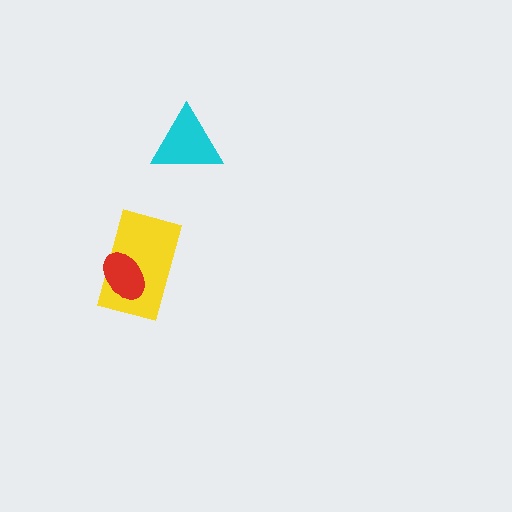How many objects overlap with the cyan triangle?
0 objects overlap with the cyan triangle.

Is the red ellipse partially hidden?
No, no other shape covers it.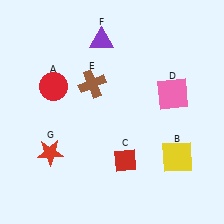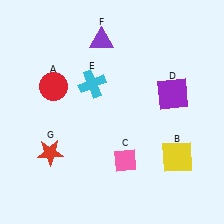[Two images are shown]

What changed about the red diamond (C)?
In Image 1, C is red. In Image 2, it changed to pink.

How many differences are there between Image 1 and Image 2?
There are 3 differences between the two images.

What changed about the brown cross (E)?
In Image 1, E is brown. In Image 2, it changed to cyan.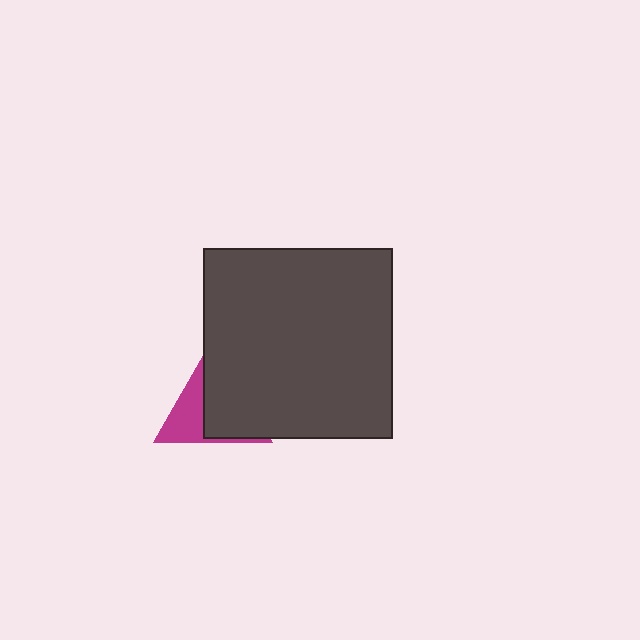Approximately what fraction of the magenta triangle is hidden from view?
Roughly 60% of the magenta triangle is hidden behind the dark gray square.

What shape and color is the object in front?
The object in front is a dark gray square.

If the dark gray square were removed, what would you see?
You would see the complete magenta triangle.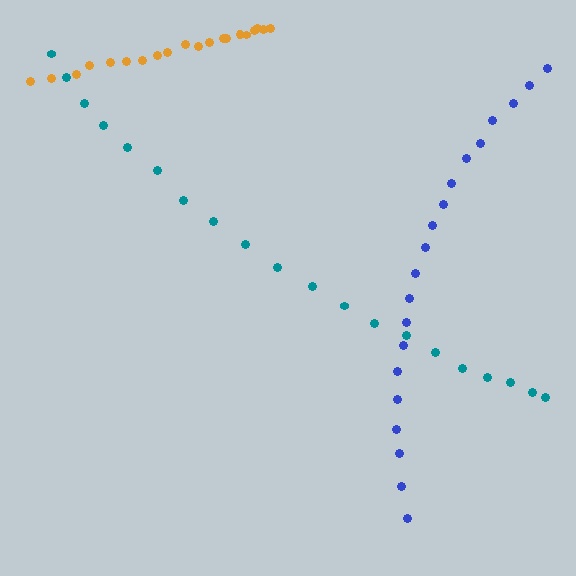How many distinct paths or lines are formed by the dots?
There are 3 distinct paths.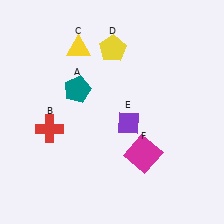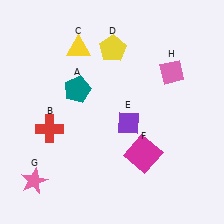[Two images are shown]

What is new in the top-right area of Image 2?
A pink diamond (H) was added in the top-right area of Image 2.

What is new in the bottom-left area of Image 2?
A pink star (G) was added in the bottom-left area of Image 2.